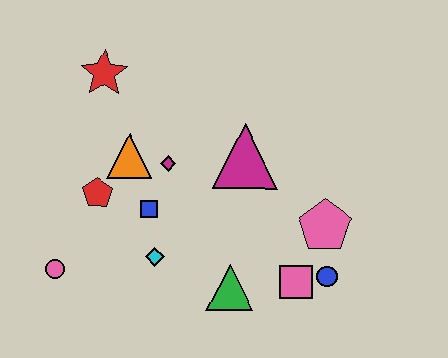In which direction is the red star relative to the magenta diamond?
The red star is above the magenta diamond.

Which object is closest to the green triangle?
The pink square is closest to the green triangle.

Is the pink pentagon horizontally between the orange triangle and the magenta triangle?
No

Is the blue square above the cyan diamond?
Yes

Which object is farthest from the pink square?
The red star is farthest from the pink square.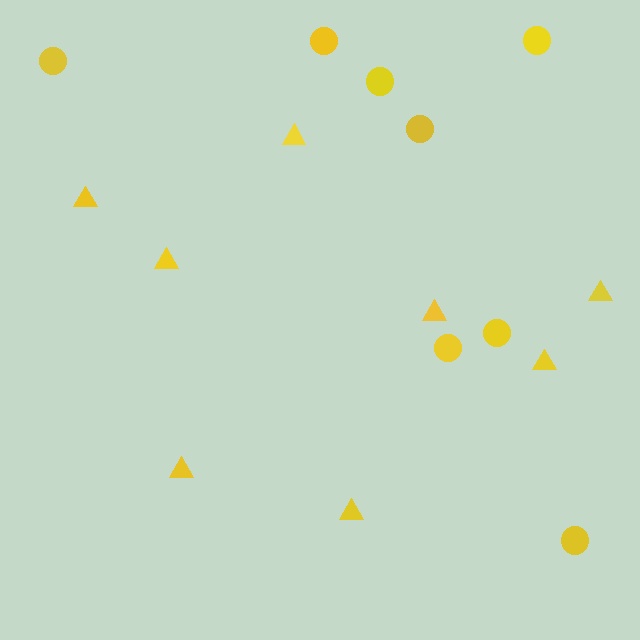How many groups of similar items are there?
There are 2 groups: one group of circles (8) and one group of triangles (8).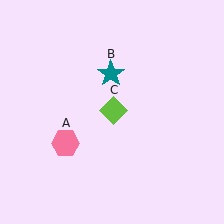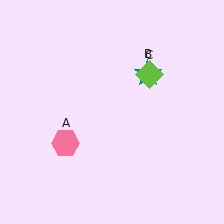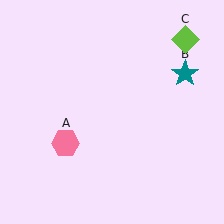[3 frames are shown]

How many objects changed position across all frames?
2 objects changed position: teal star (object B), lime diamond (object C).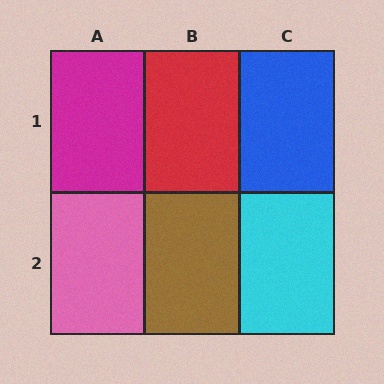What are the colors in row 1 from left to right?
Magenta, red, blue.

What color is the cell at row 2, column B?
Brown.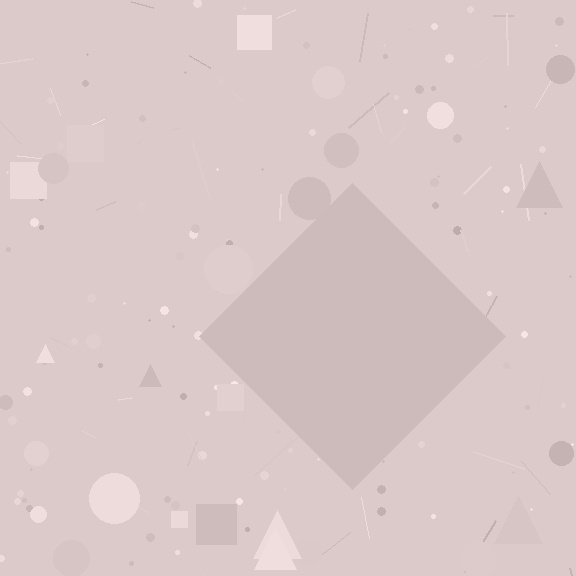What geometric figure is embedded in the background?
A diamond is embedded in the background.